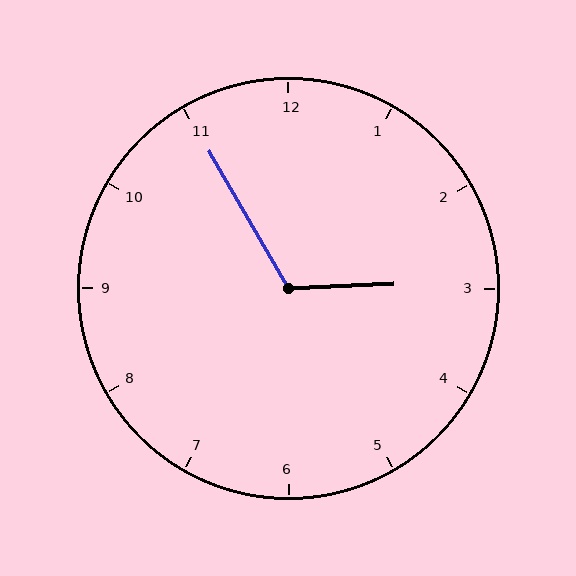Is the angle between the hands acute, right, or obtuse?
It is obtuse.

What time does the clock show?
2:55.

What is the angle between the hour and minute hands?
Approximately 118 degrees.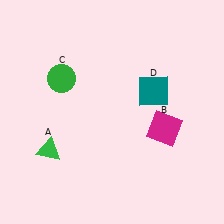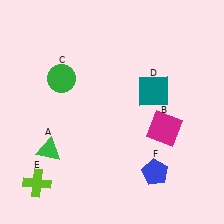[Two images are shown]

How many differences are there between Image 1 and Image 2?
There are 2 differences between the two images.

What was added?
A lime cross (E), a blue pentagon (F) were added in Image 2.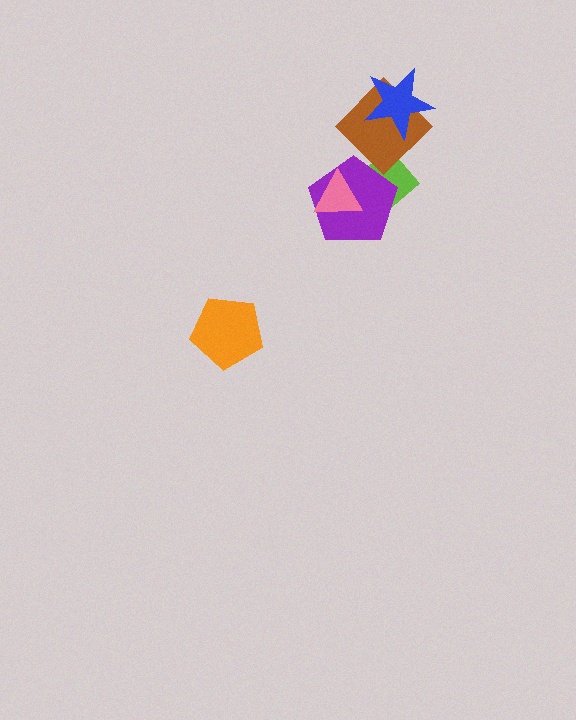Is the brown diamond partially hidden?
Yes, it is partially covered by another shape.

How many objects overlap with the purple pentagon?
3 objects overlap with the purple pentagon.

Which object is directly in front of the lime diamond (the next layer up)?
The purple pentagon is directly in front of the lime diamond.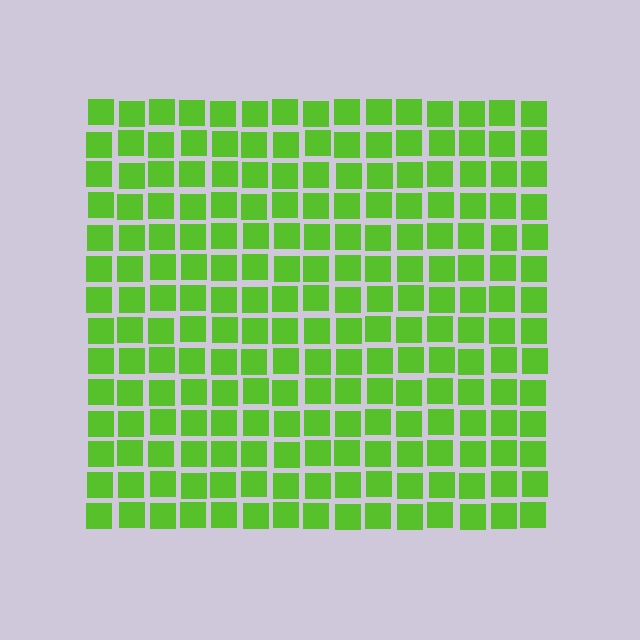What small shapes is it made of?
It is made of small squares.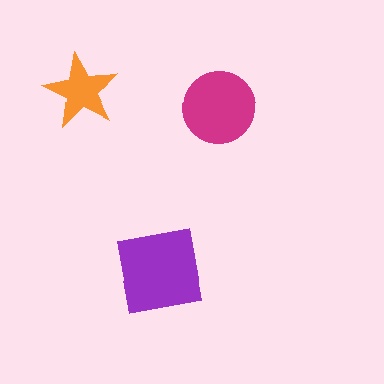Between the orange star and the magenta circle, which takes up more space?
The magenta circle.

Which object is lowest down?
The purple square is bottommost.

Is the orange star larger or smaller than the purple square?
Smaller.